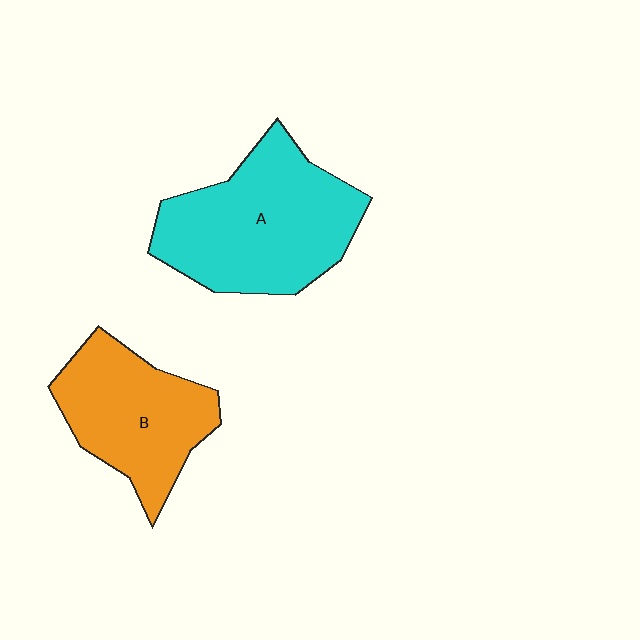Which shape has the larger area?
Shape A (cyan).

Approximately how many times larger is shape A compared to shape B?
Approximately 1.3 times.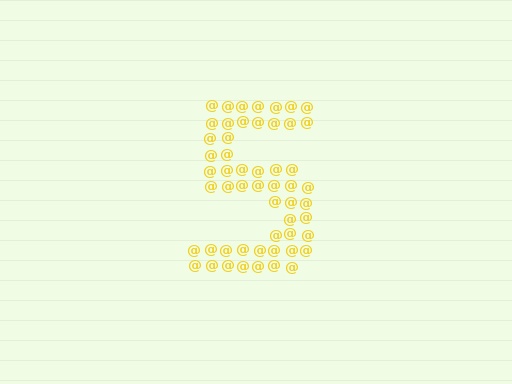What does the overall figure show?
The overall figure shows the digit 5.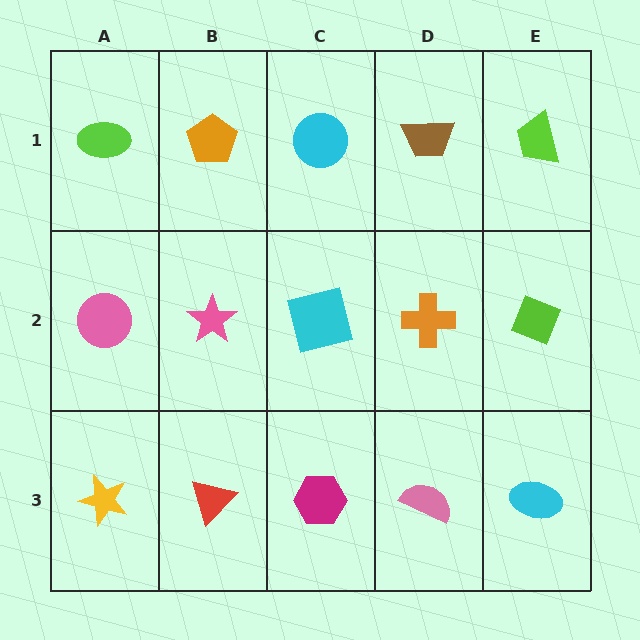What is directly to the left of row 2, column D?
A cyan square.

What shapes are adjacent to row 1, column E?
A lime diamond (row 2, column E), a brown trapezoid (row 1, column D).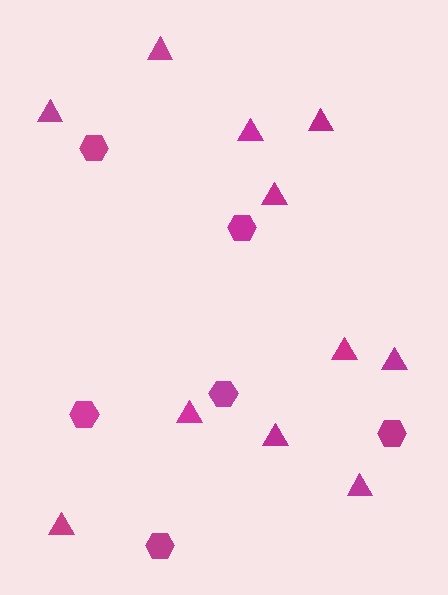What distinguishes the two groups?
There are 2 groups: one group of triangles (11) and one group of hexagons (6).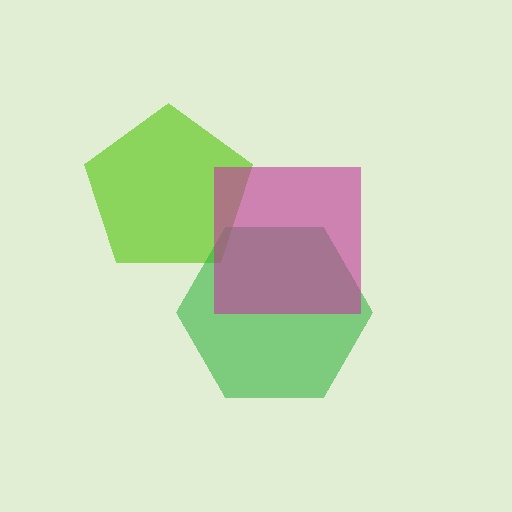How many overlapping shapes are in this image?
There are 3 overlapping shapes in the image.